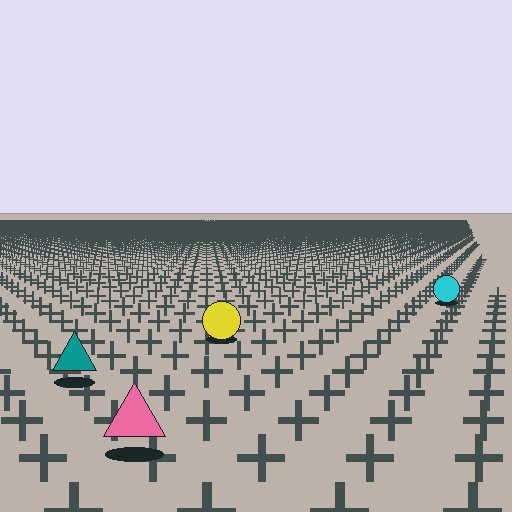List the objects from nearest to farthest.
From nearest to farthest: the pink triangle, the teal triangle, the yellow circle, the cyan circle.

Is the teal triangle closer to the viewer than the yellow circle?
Yes. The teal triangle is closer — you can tell from the texture gradient: the ground texture is coarser near it.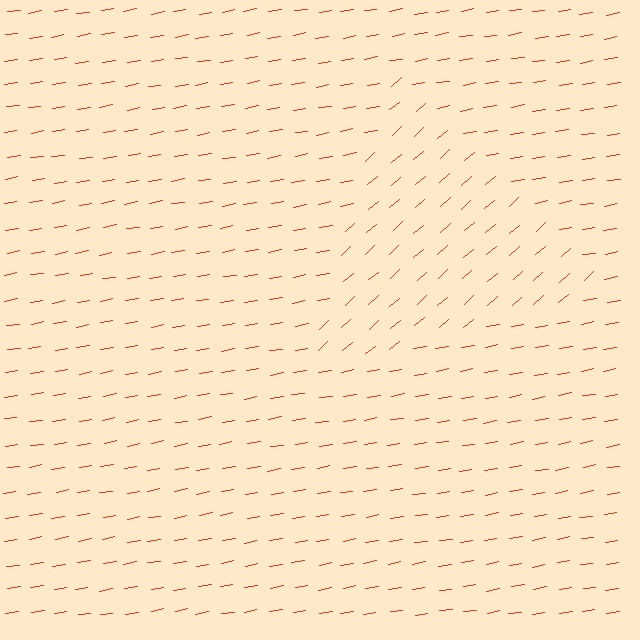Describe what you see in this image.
The image is filled with small red line segments. A triangle region in the image has lines oriented differently from the surrounding lines, creating a visible texture boundary.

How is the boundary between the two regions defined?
The boundary is defined purely by a change in line orientation (approximately 31 degrees difference). All lines are the same color and thickness.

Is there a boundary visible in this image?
Yes, there is a texture boundary formed by a change in line orientation.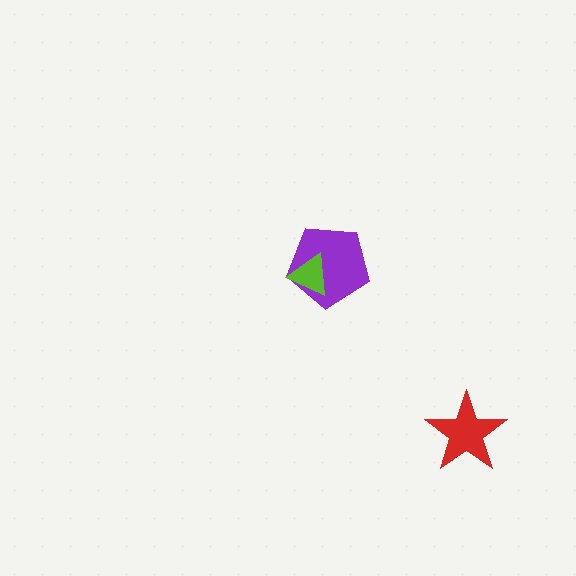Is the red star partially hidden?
No, no other shape covers it.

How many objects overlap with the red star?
0 objects overlap with the red star.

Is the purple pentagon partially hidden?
Yes, it is partially covered by another shape.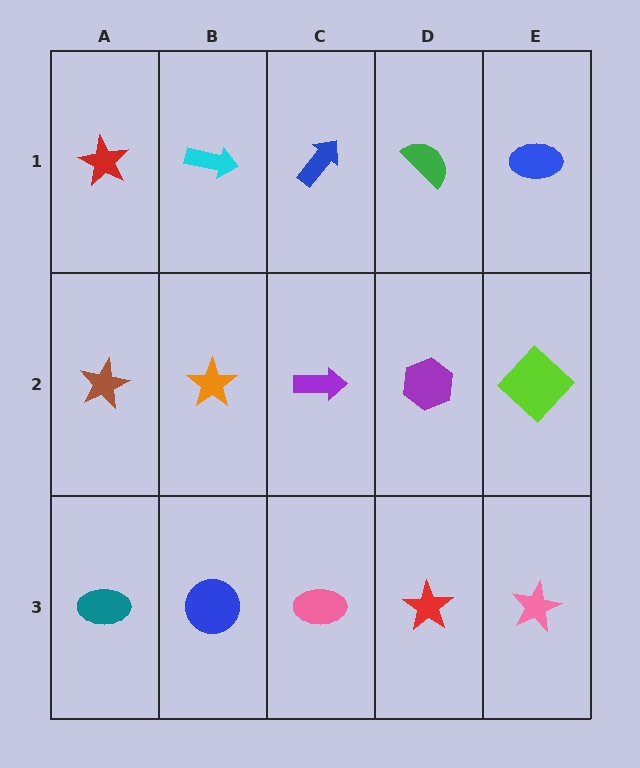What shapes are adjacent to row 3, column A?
A brown star (row 2, column A), a blue circle (row 3, column B).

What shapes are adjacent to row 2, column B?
A cyan arrow (row 1, column B), a blue circle (row 3, column B), a brown star (row 2, column A), a purple arrow (row 2, column C).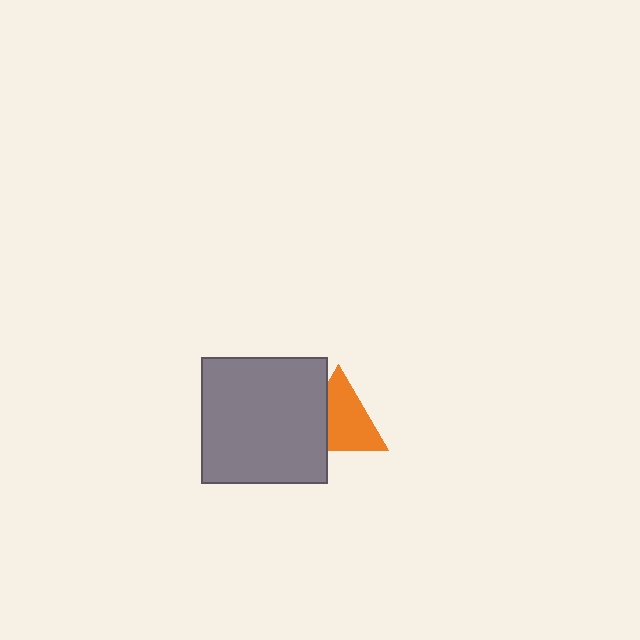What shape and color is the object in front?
The object in front is a gray square.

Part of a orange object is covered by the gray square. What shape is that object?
It is a triangle.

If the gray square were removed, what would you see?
You would see the complete orange triangle.